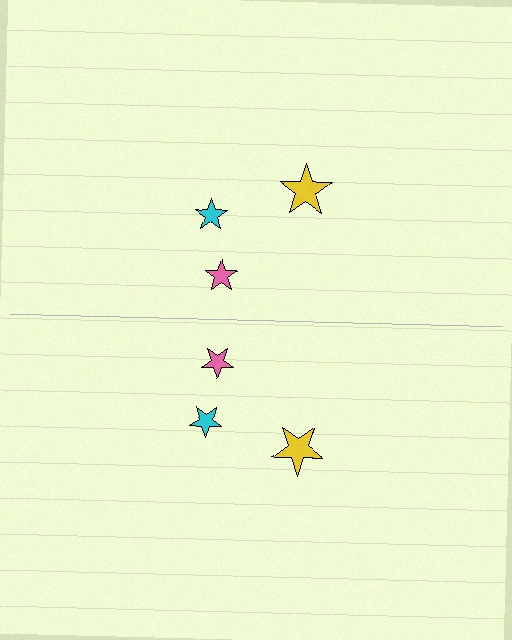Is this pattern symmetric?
Yes, this pattern has bilateral (reflection) symmetry.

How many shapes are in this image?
There are 6 shapes in this image.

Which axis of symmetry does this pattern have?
The pattern has a horizontal axis of symmetry running through the center of the image.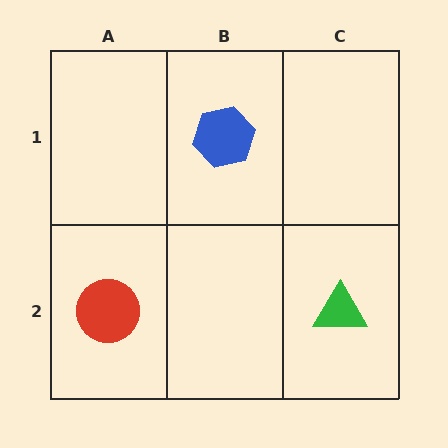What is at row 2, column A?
A red circle.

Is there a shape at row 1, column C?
No, that cell is empty.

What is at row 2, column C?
A green triangle.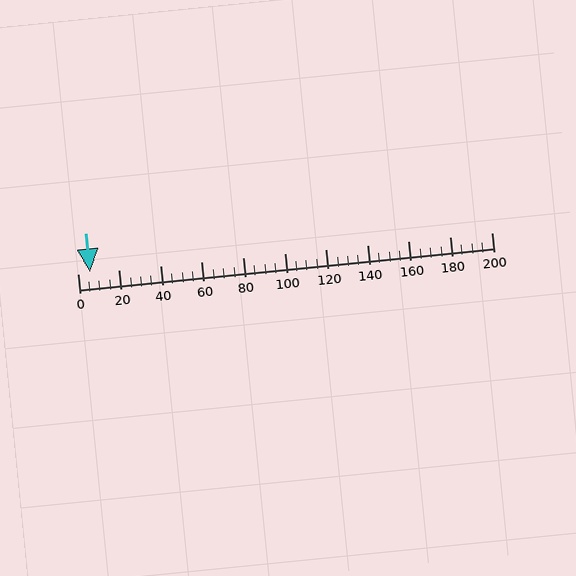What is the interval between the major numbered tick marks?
The major tick marks are spaced 20 units apart.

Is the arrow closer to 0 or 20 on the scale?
The arrow is closer to 0.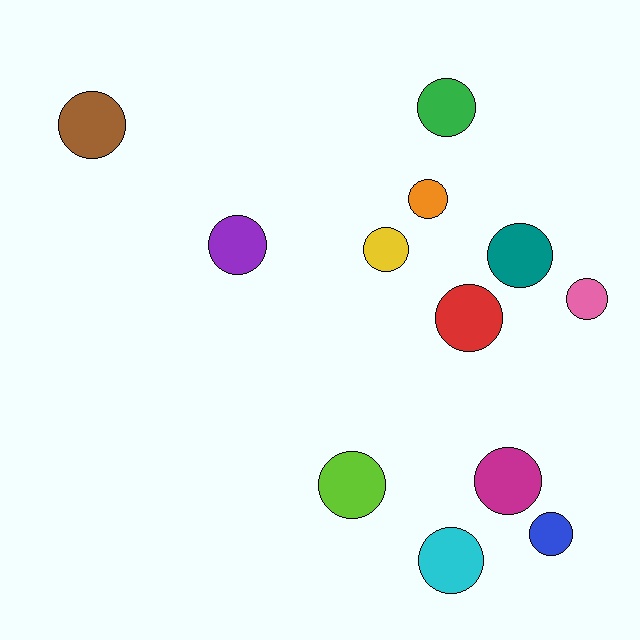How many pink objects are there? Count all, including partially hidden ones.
There is 1 pink object.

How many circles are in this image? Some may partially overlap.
There are 12 circles.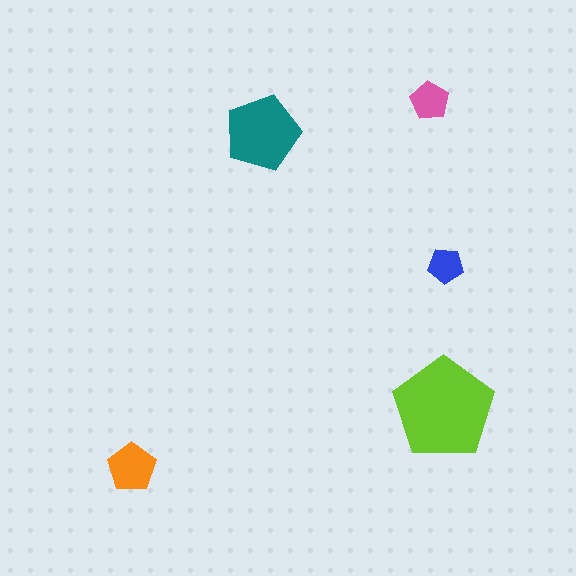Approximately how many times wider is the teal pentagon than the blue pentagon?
About 2 times wider.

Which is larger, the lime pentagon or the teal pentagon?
The lime one.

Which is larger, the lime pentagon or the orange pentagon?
The lime one.